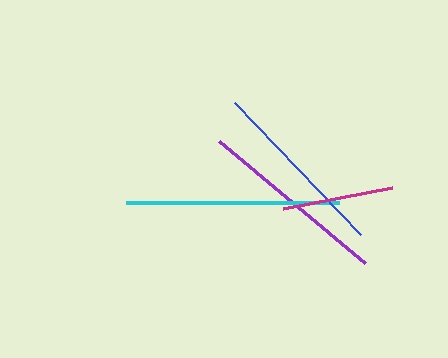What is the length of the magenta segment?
The magenta segment is approximately 111 pixels long.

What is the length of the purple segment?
The purple segment is approximately 190 pixels long.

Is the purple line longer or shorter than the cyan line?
The cyan line is longer than the purple line.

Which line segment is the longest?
The cyan line is the longest at approximately 213 pixels.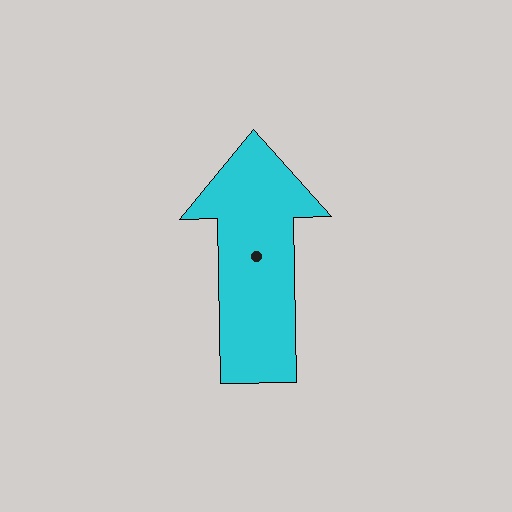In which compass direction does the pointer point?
North.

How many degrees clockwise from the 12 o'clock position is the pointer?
Approximately 359 degrees.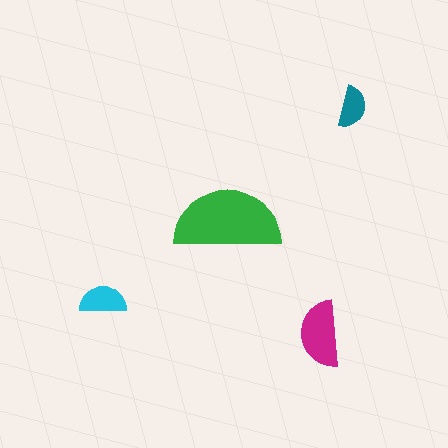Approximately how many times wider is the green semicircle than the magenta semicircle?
About 1.5 times wider.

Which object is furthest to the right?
The teal semicircle is rightmost.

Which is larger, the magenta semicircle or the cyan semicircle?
The magenta one.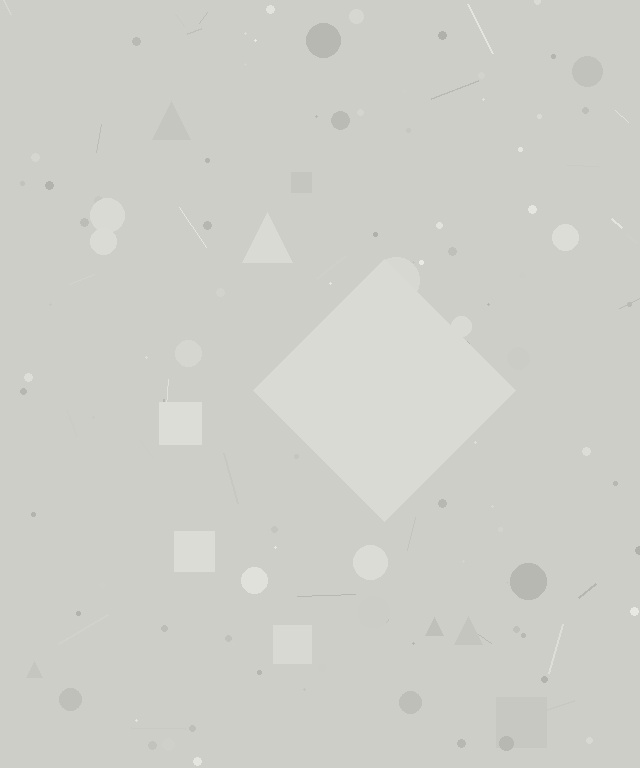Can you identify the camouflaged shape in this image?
The camouflaged shape is a diamond.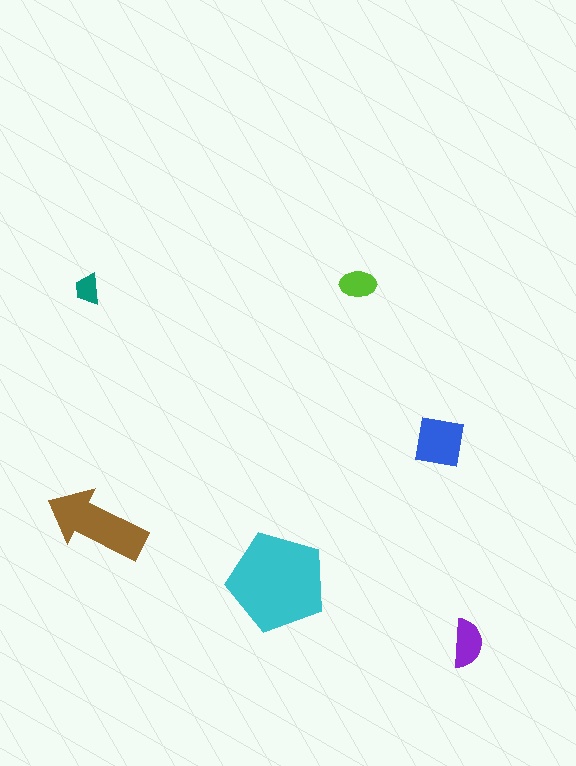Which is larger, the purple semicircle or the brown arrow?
The brown arrow.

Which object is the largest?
The cyan pentagon.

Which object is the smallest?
The teal trapezoid.